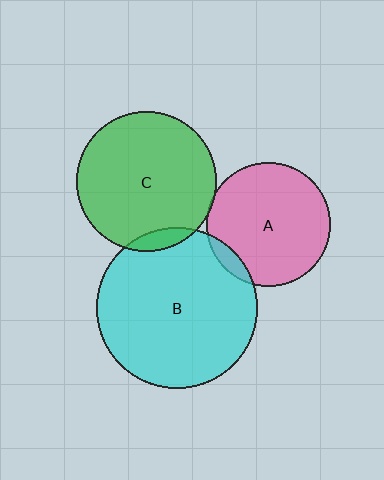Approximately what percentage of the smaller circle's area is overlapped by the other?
Approximately 5%.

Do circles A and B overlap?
Yes.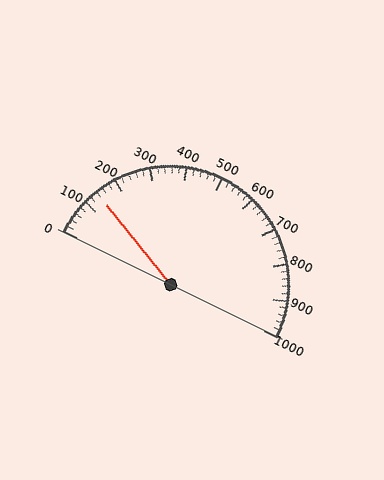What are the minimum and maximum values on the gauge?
The gauge ranges from 0 to 1000.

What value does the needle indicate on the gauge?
The needle indicates approximately 140.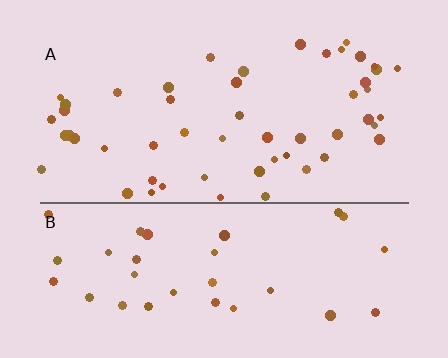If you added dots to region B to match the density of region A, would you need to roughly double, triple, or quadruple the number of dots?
Approximately double.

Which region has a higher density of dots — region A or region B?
A (the top).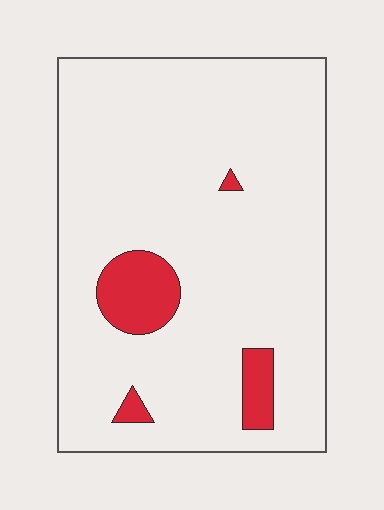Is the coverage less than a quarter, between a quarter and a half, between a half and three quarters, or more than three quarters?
Less than a quarter.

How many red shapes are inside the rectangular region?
4.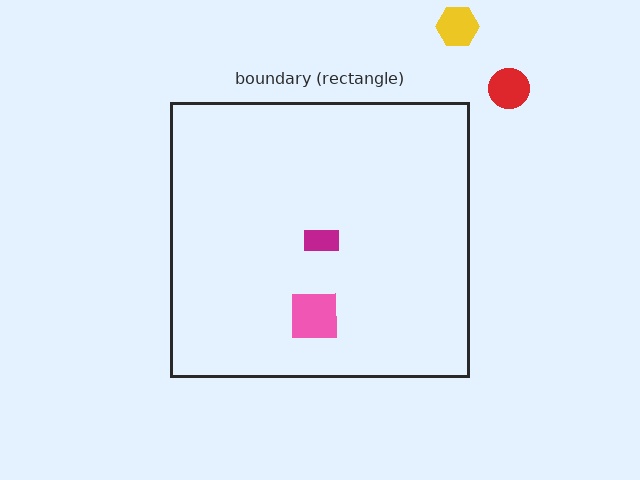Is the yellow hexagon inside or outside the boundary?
Outside.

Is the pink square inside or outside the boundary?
Inside.